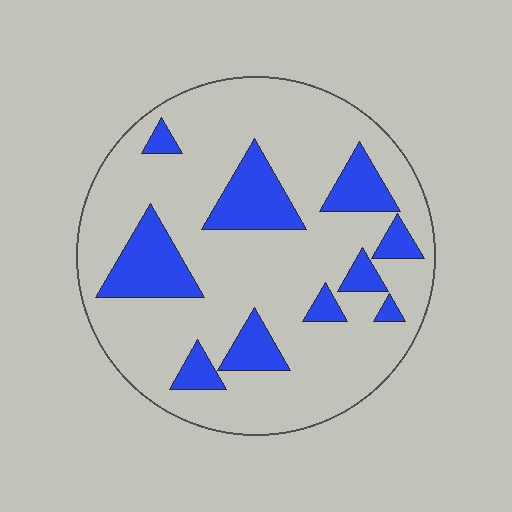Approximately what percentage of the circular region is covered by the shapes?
Approximately 20%.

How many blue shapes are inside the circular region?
10.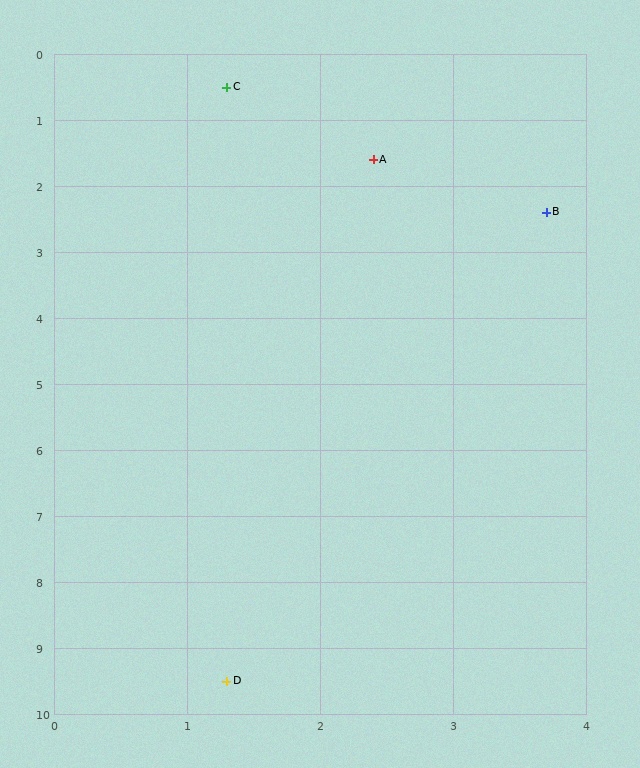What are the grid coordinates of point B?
Point B is at approximately (3.7, 2.4).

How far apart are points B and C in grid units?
Points B and C are about 3.1 grid units apart.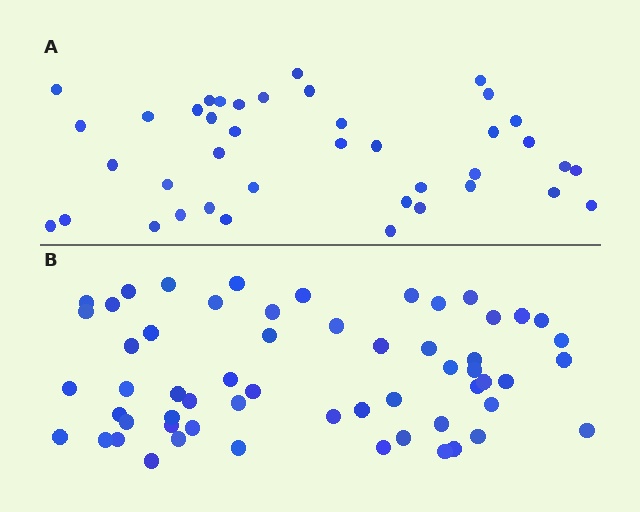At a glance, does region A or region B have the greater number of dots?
Region B (the bottom region) has more dots.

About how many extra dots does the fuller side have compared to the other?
Region B has approximately 20 more dots than region A.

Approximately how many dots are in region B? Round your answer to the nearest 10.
About 60 dots. (The exact count is 58, which rounds to 60.)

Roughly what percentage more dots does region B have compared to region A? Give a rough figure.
About 45% more.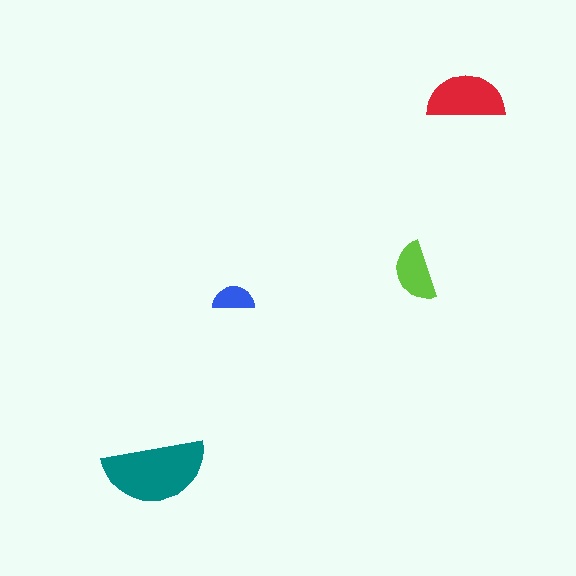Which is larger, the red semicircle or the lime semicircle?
The red one.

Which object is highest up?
The red semicircle is topmost.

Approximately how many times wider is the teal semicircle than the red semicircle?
About 1.5 times wider.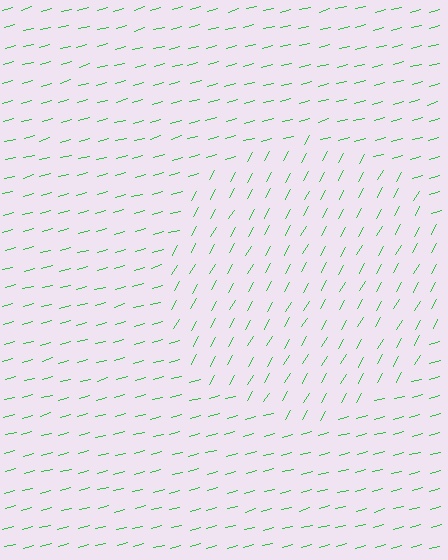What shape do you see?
I see a circle.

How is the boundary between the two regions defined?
The boundary is defined purely by a change in line orientation (approximately 45 degrees difference). All lines are the same color and thickness.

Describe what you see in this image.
The image is filled with small green line segments. A circle region in the image has lines oriented differently from the surrounding lines, creating a visible texture boundary.